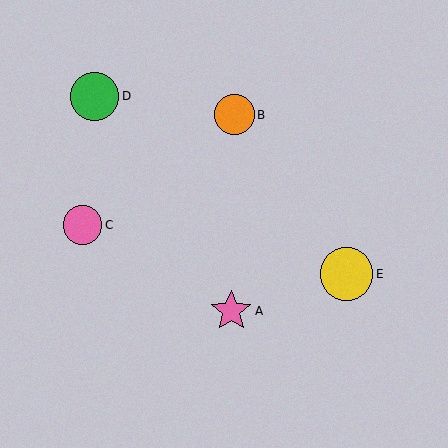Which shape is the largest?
The yellow circle (labeled E) is the largest.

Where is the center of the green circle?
The center of the green circle is at (95, 96).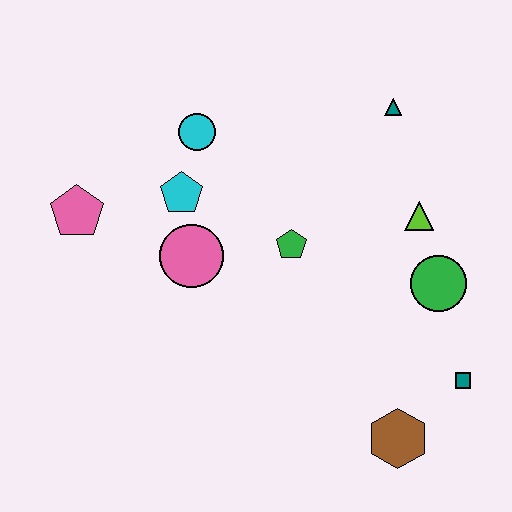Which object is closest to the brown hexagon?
The teal square is closest to the brown hexagon.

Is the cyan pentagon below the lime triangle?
No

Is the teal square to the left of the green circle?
No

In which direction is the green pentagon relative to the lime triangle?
The green pentagon is to the left of the lime triangle.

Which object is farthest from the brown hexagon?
The pink pentagon is farthest from the brown hexagon.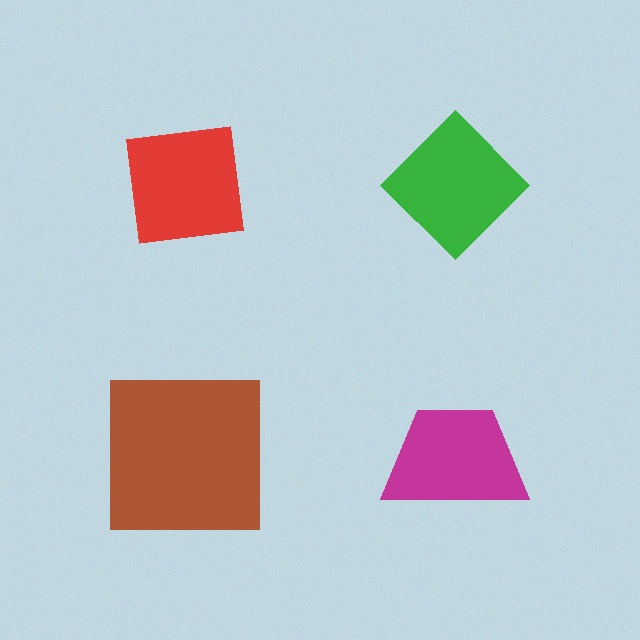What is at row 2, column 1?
A brown square.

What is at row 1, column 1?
A red square.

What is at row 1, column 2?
A green diamond.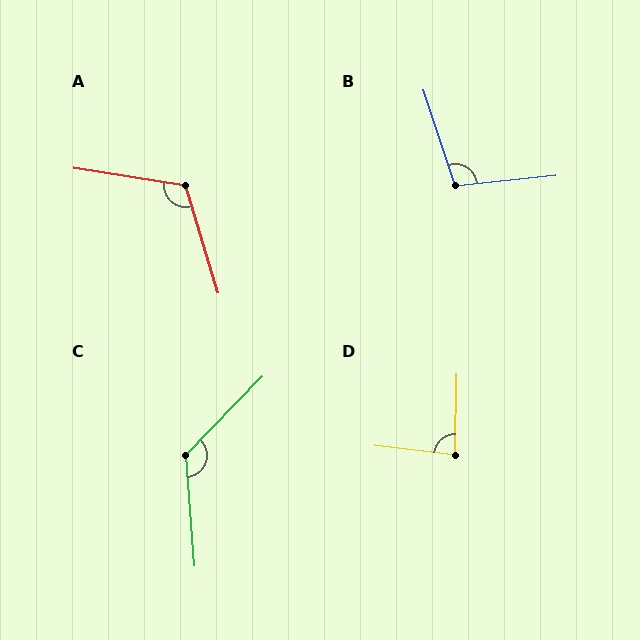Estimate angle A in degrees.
Approximately 116 degrees.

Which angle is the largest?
C, at approximately 131 degrees.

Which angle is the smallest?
D, at approximately 85 degrees.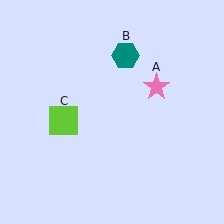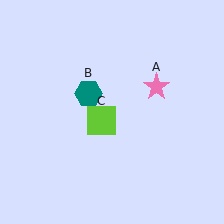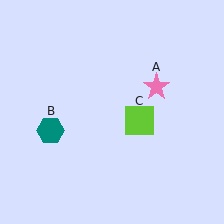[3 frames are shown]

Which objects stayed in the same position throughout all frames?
Pink star (object A) remained stationary.